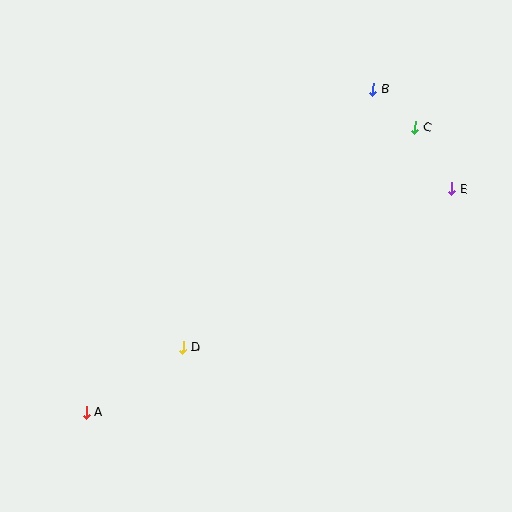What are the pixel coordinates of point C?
Point C is at (415, 127).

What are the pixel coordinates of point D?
Point D is at (183, 348).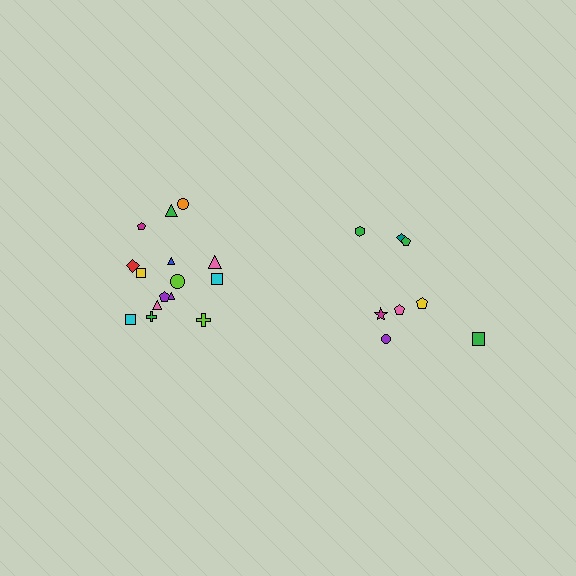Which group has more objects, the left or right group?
The left group.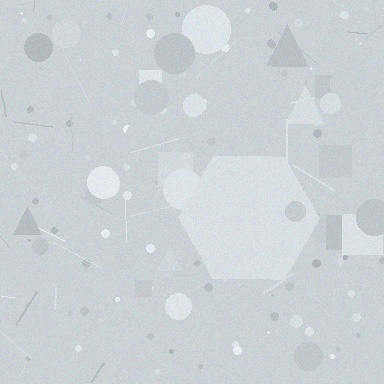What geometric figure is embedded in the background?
A hexagon is embedded in the background.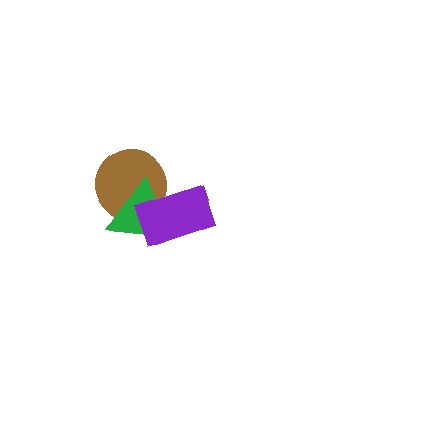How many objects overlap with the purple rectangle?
2 objects overlap with the purple rectangle.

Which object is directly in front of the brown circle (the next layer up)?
The green triangle is directly in front of the brown circle.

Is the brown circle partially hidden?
Yes, it is partially covered by another shape.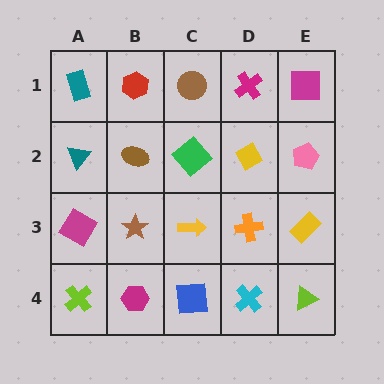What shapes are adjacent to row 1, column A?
A teal triangle (row 2, column A), a red hexagon (row 1, column B).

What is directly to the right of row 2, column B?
A green diamond.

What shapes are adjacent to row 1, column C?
A green diamond (row 2, column C), a red hexagon (row 1, column B), a magenta cross (row 1, column D).